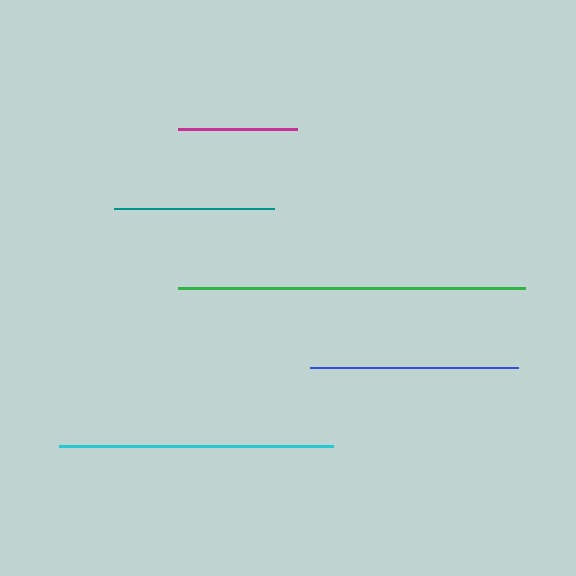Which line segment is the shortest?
The magenta line is the shortest at approximately 119 pixels.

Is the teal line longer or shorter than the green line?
The green line is longer than the teal line.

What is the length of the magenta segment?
The magenta segment is approximately 119 pixels long.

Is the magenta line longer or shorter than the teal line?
The teal line is longer than the magenta line.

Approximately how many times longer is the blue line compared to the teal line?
The blue line is approximately 1.3 times the length of the teal line.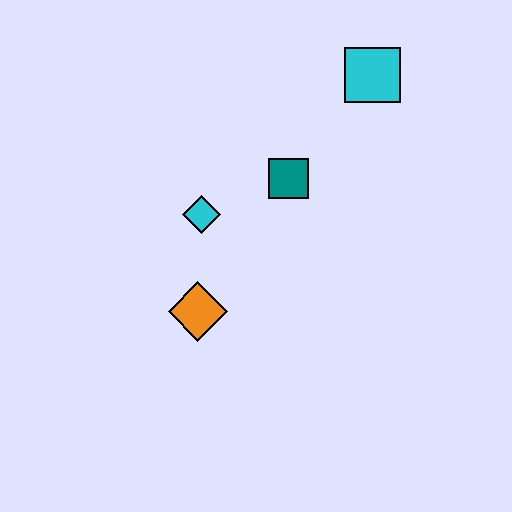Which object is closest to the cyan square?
The teal square is closest to the cyan square.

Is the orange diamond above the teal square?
No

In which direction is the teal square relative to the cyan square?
The teal square is below the cyan square.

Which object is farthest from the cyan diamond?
The cyan square is farthest from the cyan diamond.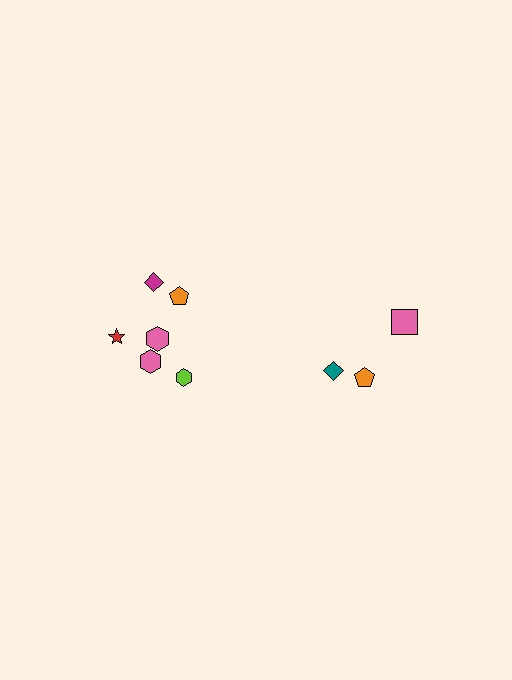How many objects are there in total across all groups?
There are 9 objects.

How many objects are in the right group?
There are 3 objects.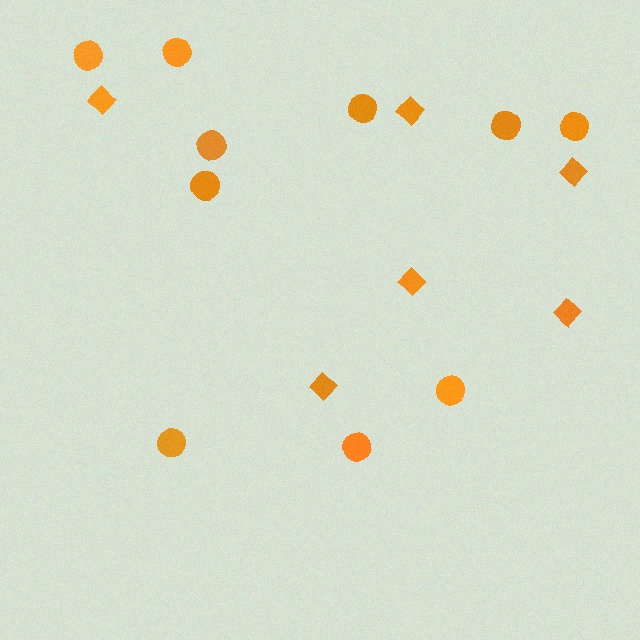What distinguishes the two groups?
There are 2 groups: one group of diamonds (6) and one group of circles (10).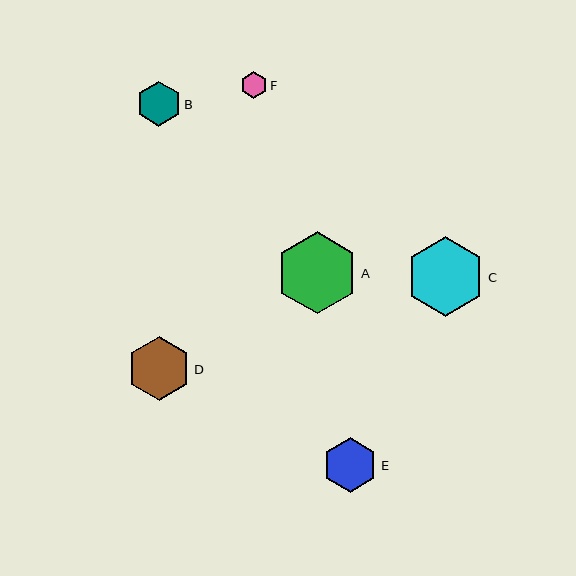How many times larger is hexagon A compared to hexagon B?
Hexagon A is approximately 1.8 times the size of hexagon B.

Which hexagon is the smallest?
Hexagon F is the smallest with a size of approximately 27 pixels.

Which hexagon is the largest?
Hexagon A is the largest with a size of approximately 82 pixels.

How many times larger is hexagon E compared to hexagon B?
Hexagon E is approximately 1.2 times the size of hexagon B.